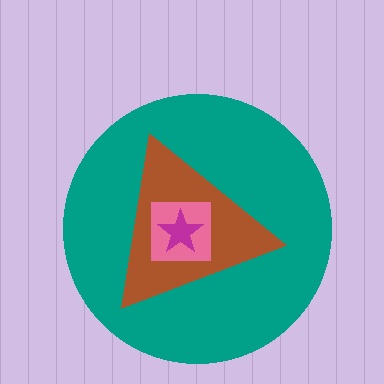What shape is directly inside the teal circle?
The brown triangle.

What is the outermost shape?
The teal circle.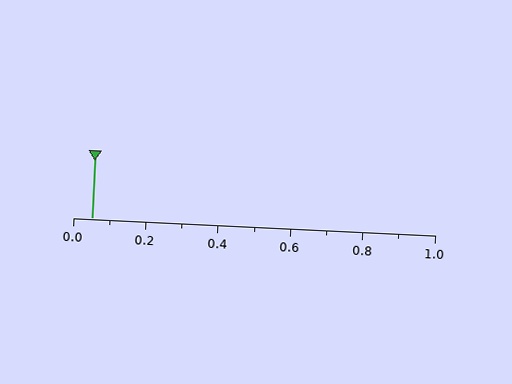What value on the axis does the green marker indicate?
The marker indicates approximately 0.05.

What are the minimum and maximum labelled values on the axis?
The axis runs from 0.0 to 1.0.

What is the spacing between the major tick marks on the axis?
The major ticks are spaced 0.2 apart.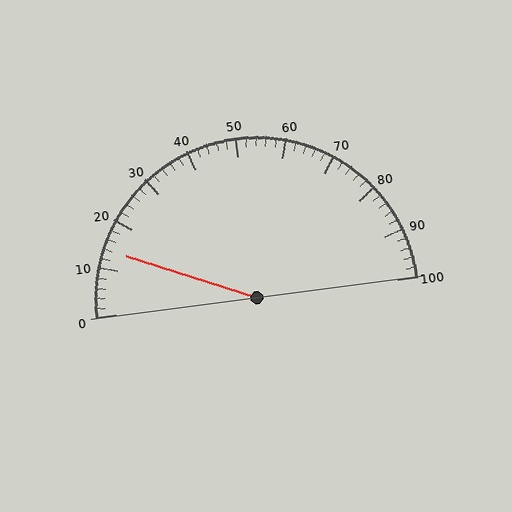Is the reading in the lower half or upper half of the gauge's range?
The reading is in the lower half of the range (0 to 100).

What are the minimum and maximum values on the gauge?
The gauge ranges from 0 to 100.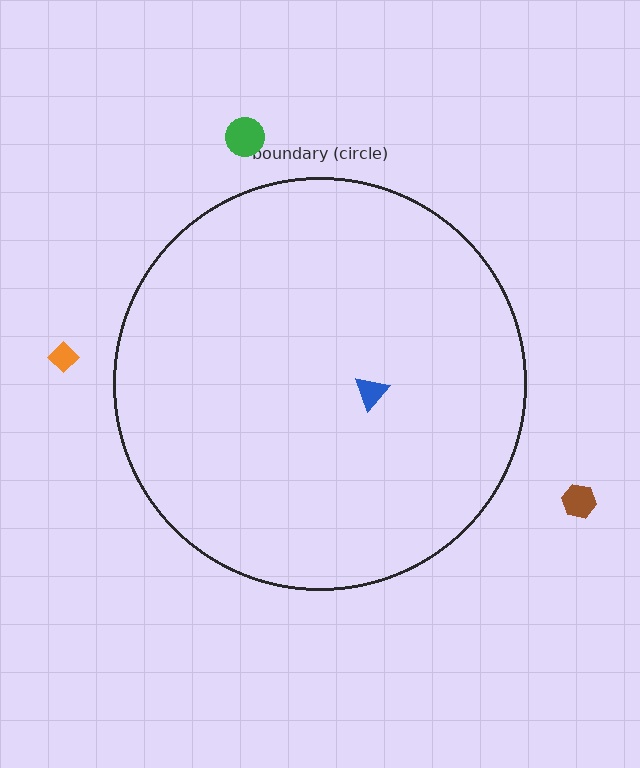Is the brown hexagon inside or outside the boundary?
Outside.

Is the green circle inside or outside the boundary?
Outside.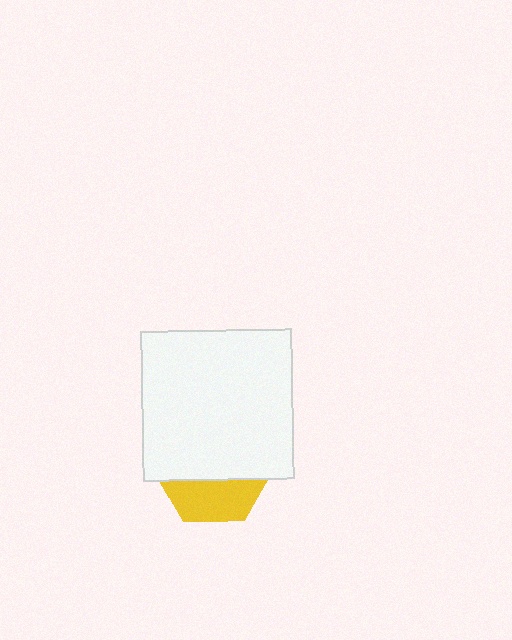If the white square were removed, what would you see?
You would see the complete yellow hexagon.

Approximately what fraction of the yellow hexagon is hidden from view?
Roughly 64% of the yellow hexagon is hidden behind the white square.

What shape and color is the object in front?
The object in front is a white square.